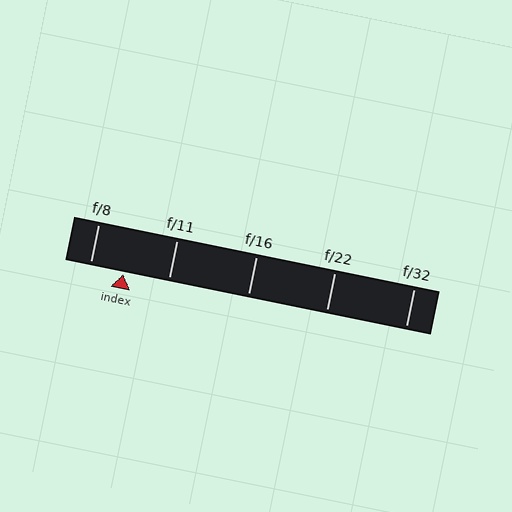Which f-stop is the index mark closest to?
The index mark is closest to f/8.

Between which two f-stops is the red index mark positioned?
The index mark is between f/8 and f/11.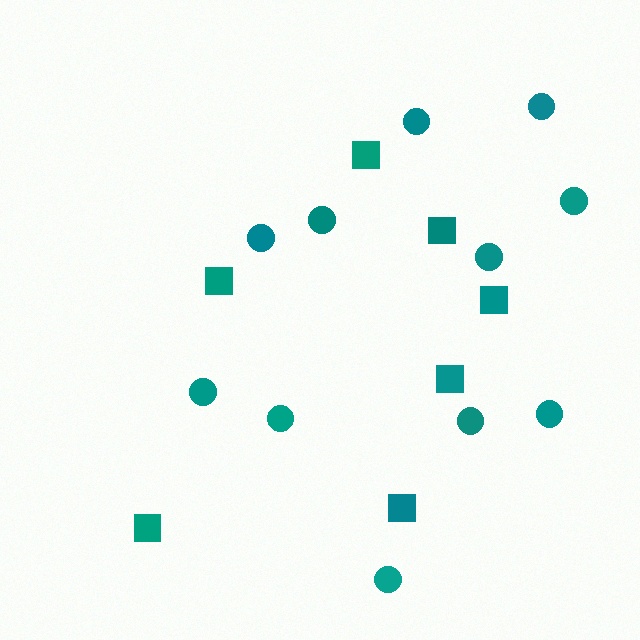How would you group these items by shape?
There are 2 groups: one group of circles (11) and one group of squares (7).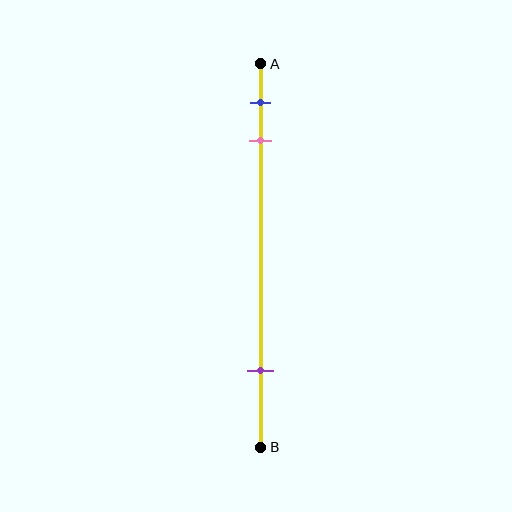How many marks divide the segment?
There are 3 marks dividing the segment.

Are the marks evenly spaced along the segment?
No, the marks are not evenly spaced.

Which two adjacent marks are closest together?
The blue and pink marks are the closest adjacent pair.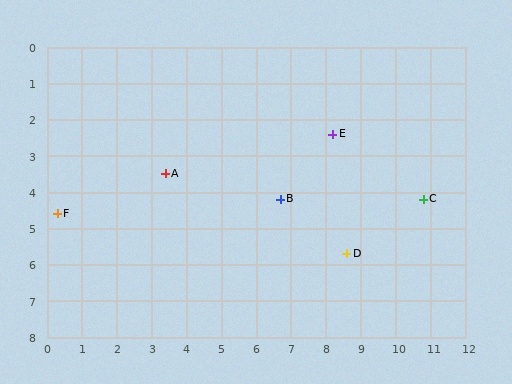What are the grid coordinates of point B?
Point B is at approximately (6.7, 4.2).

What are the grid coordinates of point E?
Point E is at approximately (8.2, 2.4).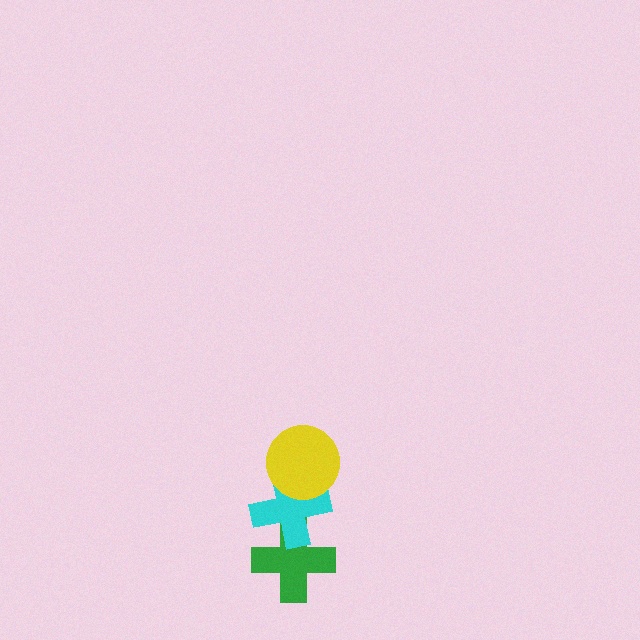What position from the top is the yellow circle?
The yellow circle is 1st from the top.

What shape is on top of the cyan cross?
The yellow circle is on top of the cyan cross.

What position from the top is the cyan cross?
The cyan cross is 2nd from the top.